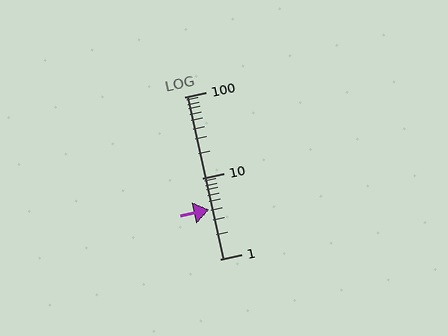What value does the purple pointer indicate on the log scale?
The pointer indicates approximately 4.1.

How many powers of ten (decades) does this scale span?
The scale spans 2 decades, from 1 to 100.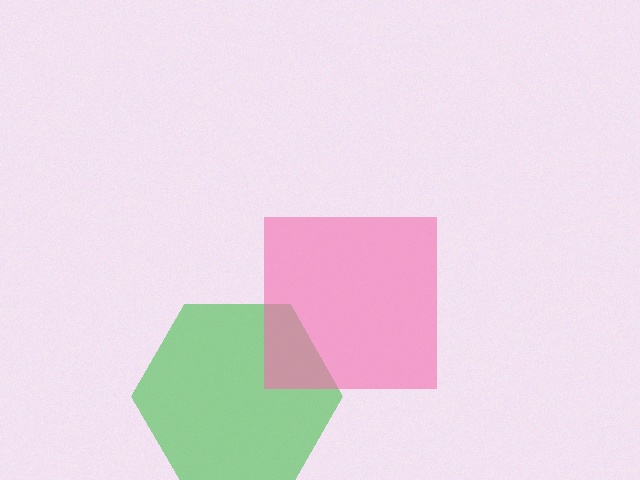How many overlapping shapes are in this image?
There are 2 overlapping shapes in the image.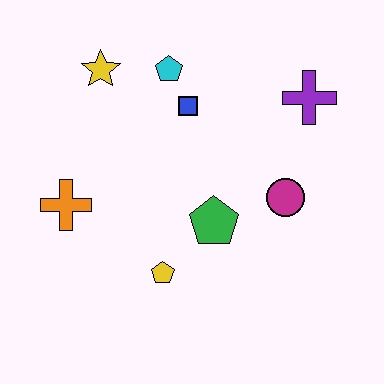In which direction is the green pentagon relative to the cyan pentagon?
The green pentagon is below the cyan pentagon.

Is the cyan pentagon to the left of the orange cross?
No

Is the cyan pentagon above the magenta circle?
Yes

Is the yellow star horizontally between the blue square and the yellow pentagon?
No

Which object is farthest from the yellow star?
The magenta circle is farthest from the yellow star.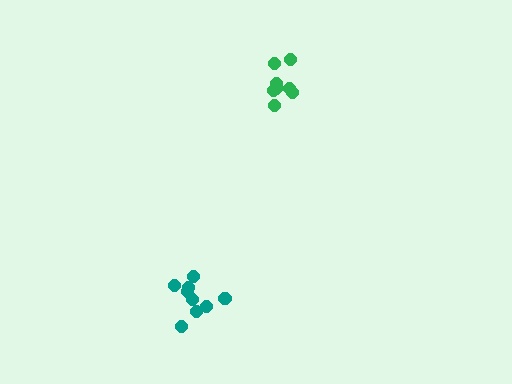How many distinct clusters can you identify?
There are 2 distinct clusters.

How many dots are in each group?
Group 1: 9 dots, Group 2: 8 dots (17 total).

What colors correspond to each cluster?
The clusters are colored: teal, green.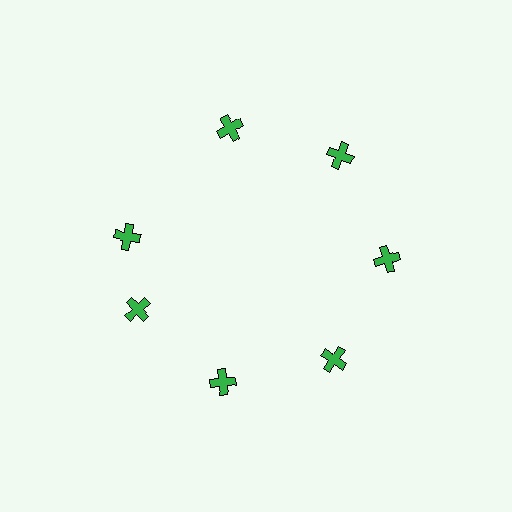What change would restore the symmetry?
The symmetry would be restored by rotating it back into even spacing with its neighbors so that all 7 crosses sit at equal angles and equal distance from the center.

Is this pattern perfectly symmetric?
No. The 7 green crosses are arranged in a ring, but one element near the 10 o'clock position is rotated out of alignment along the ring, breaking the 7-fold rotational symmetry.